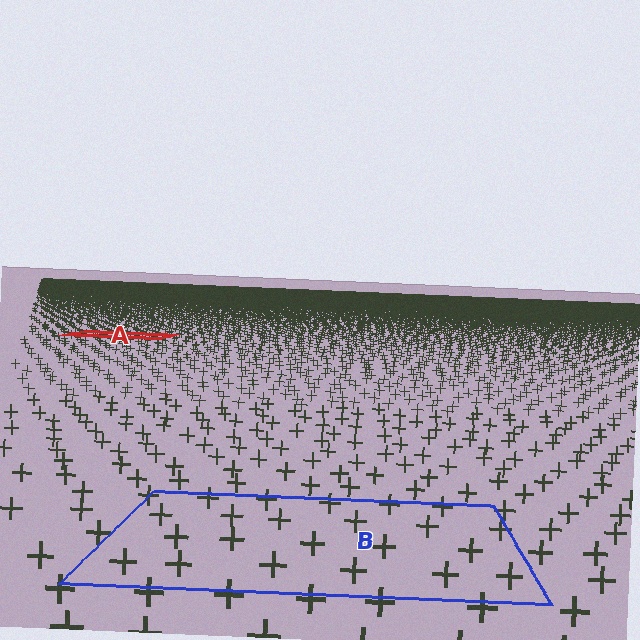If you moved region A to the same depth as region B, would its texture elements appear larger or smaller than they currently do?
They would appear larger. At a closer depth, the same texture elements are projected at a bigger on-screen size.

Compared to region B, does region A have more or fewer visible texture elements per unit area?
Region A has more texture elements per unit area — they are packed more densely because it is farther away.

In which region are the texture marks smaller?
The texture marks are smaller in region A, because it is farther away.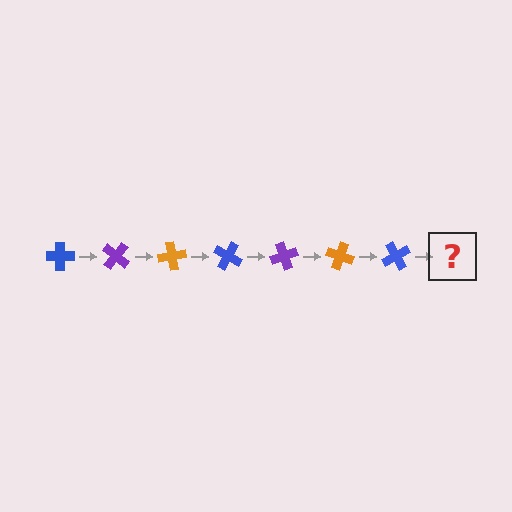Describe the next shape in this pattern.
It should be a purple cross, rotated 280 degrees from the start.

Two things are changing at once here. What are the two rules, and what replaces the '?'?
The two rules are that it rotates 40 degrees each step and the color cycles through blue, purple, and orange. The '?' should be a purple cross, rotated 280 degrees from the start.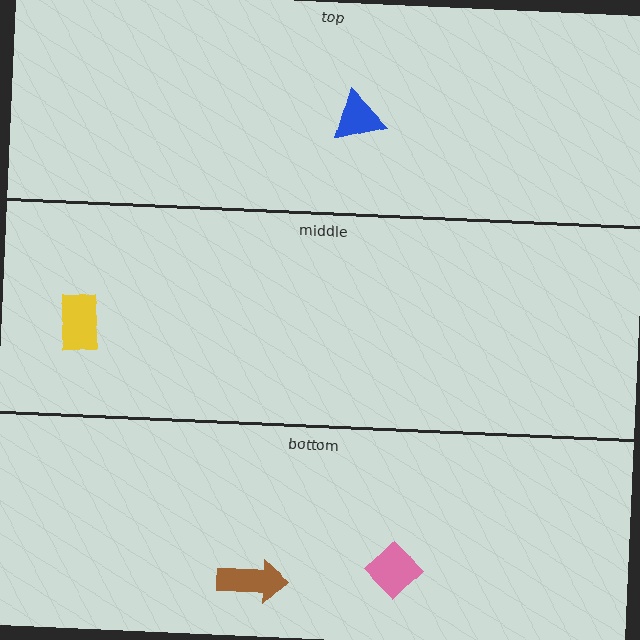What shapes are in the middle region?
The yellow rectangle.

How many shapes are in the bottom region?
2.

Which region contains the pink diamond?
The bottom region.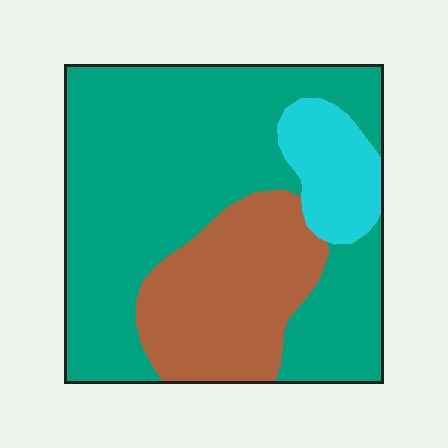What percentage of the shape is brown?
Brown takes up between a quarter and a half of the shape.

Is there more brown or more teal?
Teal.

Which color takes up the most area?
Teal, at roughly 65%.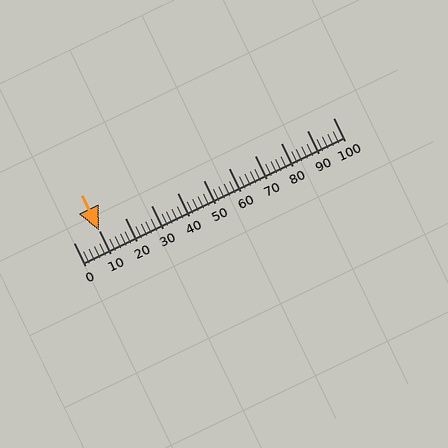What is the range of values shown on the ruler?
The ruler shows values from 0 to 100.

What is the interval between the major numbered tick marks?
The major tick marks are spaced 10 units apart.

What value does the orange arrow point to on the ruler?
The orange arrow points to approximately 10.